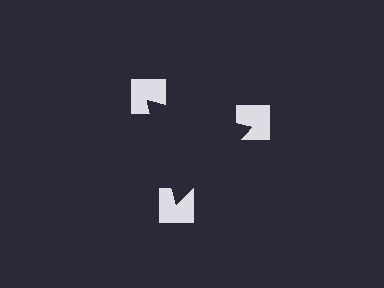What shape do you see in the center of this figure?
An illusory triangle — its edges are inferred from the aligned wedge cuts in the notched squares, not physically drawn.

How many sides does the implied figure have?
3 sides.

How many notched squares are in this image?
There are 3 — one at each vertex of the illusory triangle.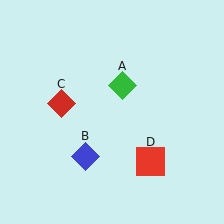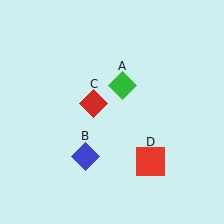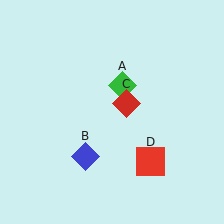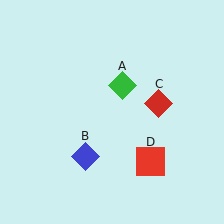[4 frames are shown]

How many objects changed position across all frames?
1 object changed position: red diamond (object C).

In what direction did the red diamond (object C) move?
The red diamond (object C) moved right.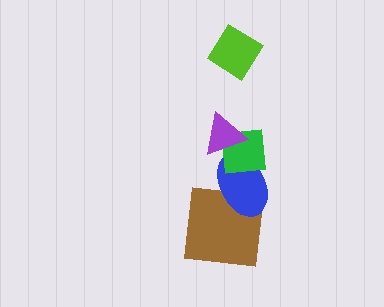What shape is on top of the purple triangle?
The lime diamond is on top of the purple triangle.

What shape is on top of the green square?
The purple triangle is on top of the green square.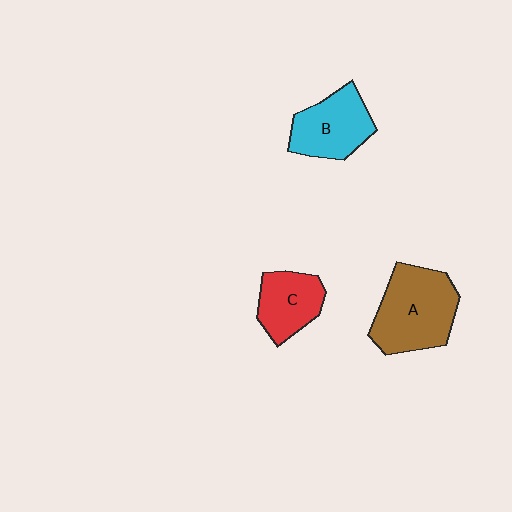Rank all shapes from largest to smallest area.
From largest to smallest: A (brown), B (cyan), C (red).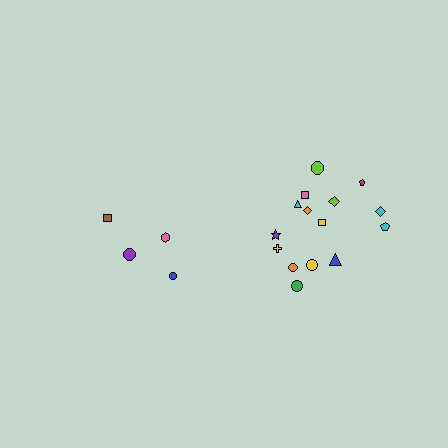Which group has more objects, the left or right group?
The right group.